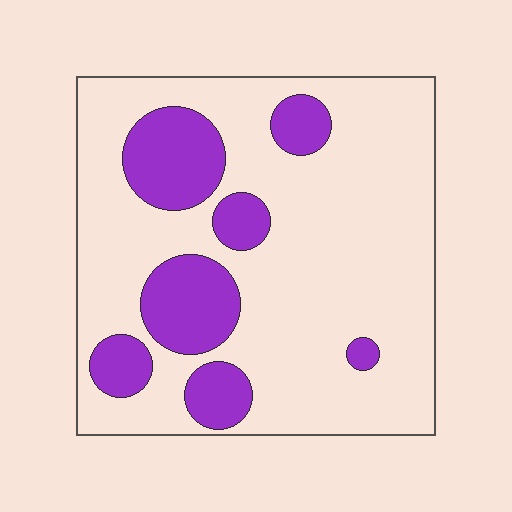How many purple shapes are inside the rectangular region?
7.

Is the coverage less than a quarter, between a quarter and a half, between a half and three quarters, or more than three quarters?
Less than a quarter.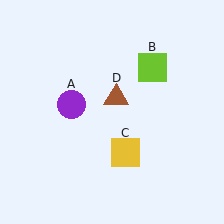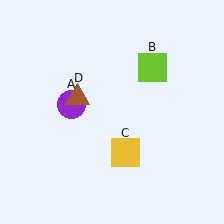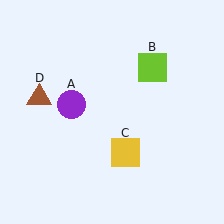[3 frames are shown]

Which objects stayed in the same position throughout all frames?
Purple circle (object A) and lime square (object B) and yellow square (object C) remained stationary.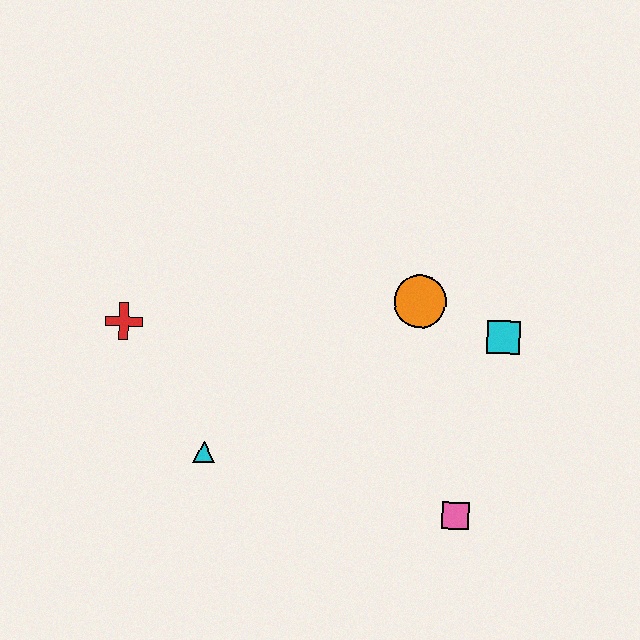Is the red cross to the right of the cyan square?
No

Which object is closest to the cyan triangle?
The red cross is closest to the cyan triangle.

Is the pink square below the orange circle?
Yes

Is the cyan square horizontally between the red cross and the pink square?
No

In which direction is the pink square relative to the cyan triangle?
The pink square is to the right of the cyan triangle.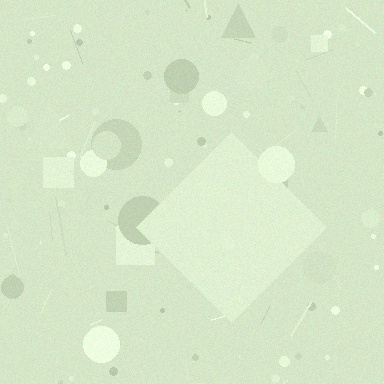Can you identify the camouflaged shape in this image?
The camouflaged shape is a diamond.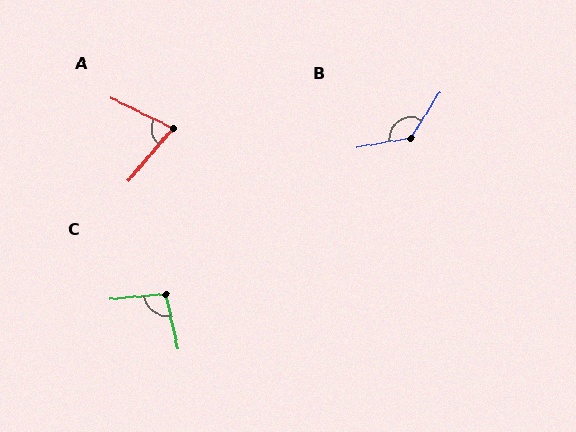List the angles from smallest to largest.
A (76°), C (97°), B (132°).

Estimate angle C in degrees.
Approximately 97 degrees.